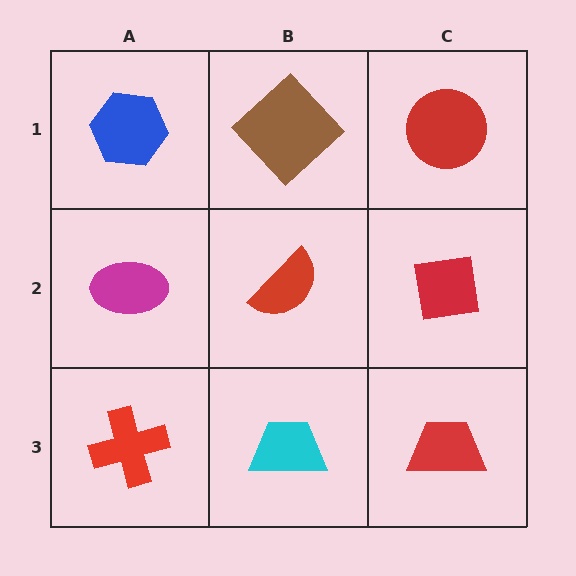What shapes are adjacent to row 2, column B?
A brown diamond (row 1, column B), a cyan trapezoid (row 3, column B), a magenta ellipse (row 2, column A), a red square (row 2, column C).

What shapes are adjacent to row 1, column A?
A magenta ellipse (row 2, column A), a brown diamond (row 1, column B).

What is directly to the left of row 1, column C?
A brown diamond.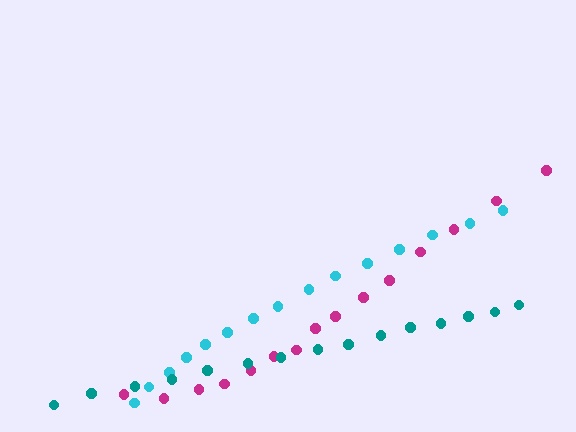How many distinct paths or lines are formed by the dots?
There are 3 distinct paths.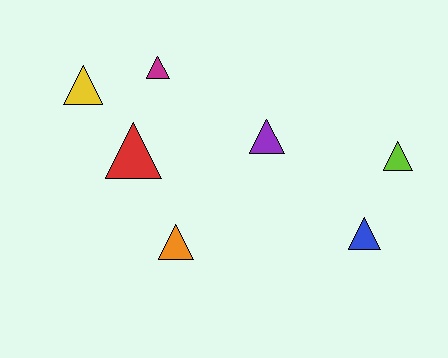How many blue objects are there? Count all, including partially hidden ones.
There is 1 blue object.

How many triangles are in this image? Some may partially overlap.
There are 7 triangles.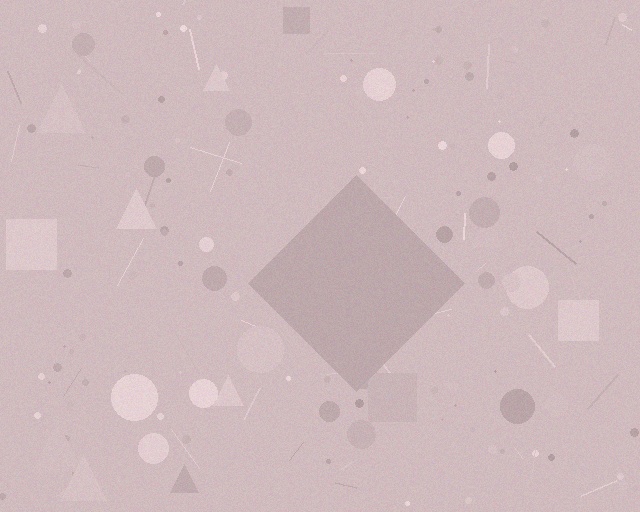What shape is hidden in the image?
A diamond is hidden in the image.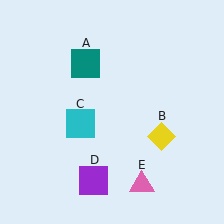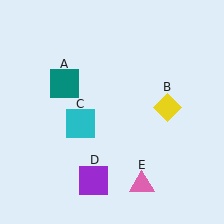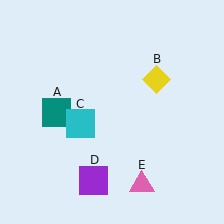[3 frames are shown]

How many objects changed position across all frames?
2 objects changed position: teal square (object A), yellow diamond (object B).